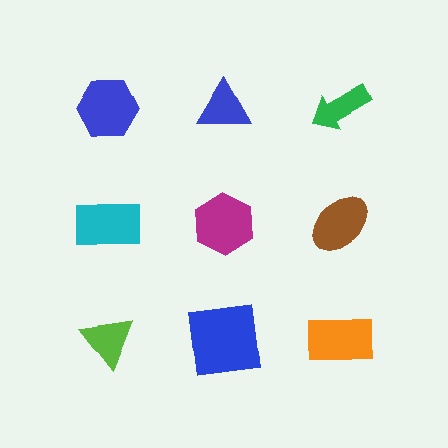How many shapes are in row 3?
3 shapes.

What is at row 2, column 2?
A magenta hexagon.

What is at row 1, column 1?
A blue hexagon.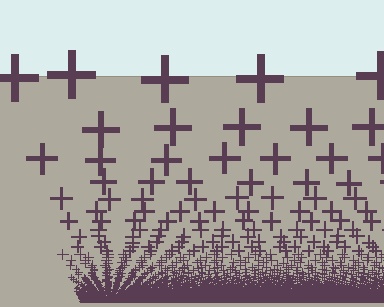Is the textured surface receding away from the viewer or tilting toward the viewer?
The surface appears to tilt toward the viewer. Texture elements get larger and sparser toward the top.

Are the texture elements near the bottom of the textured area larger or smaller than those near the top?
Smaller. The gradient is inverted — elements near the bottom are smaller and denser.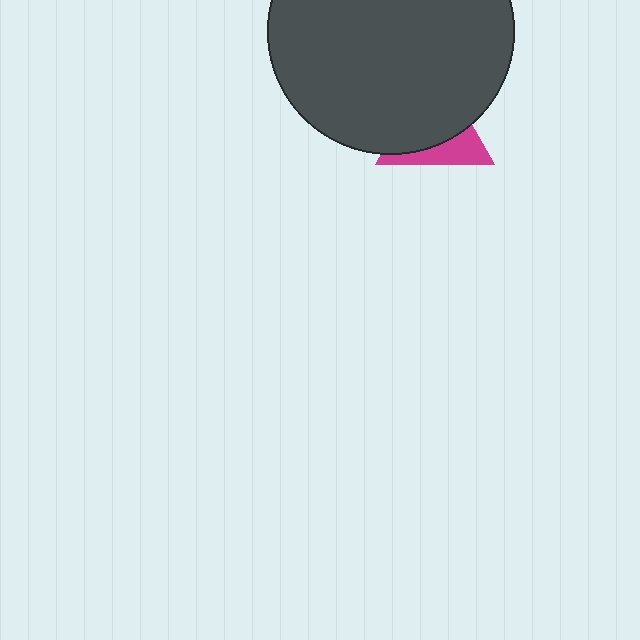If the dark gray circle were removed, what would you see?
You would see the complete magenta triangle.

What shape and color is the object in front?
The object in front is a dark gray circle.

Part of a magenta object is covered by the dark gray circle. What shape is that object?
It is a triangle.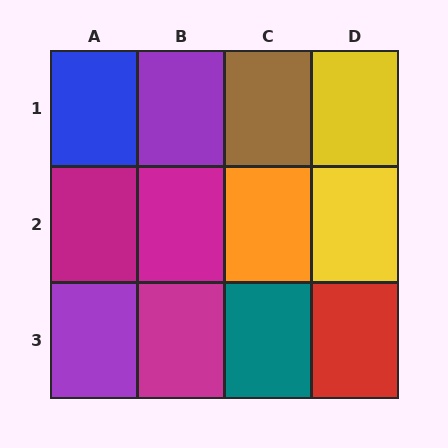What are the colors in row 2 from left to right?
Magenta, magenta, orange, yellow.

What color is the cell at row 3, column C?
Teal.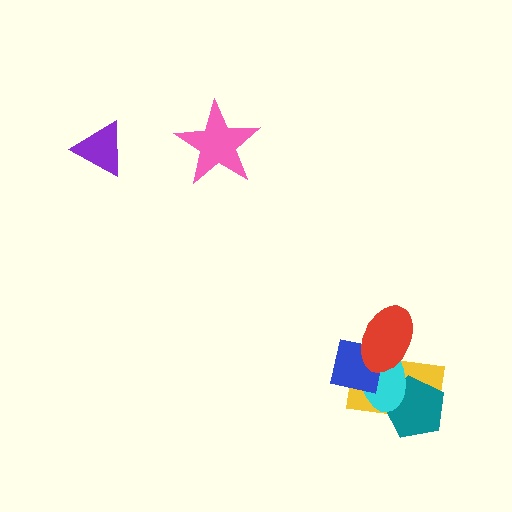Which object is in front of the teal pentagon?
The cyan ellipse is in front of the teal pentagon.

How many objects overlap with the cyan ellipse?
4 objects overlap with the cyan ellipse.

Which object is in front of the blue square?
The red ellipse is in front of the blue square.